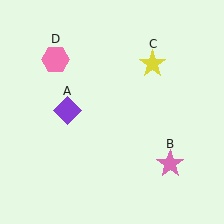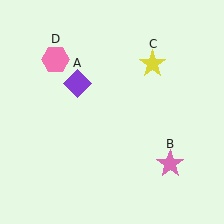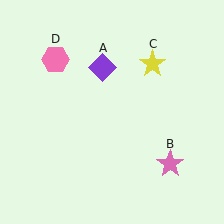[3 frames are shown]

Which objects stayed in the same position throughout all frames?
Pink star (object B) and yellow star (object C) and pink hexagon (object D) remained stationary.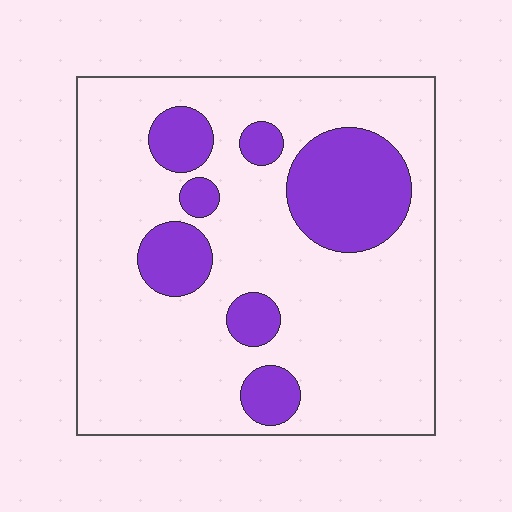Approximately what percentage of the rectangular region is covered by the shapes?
Approximately 20%.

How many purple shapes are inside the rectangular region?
7.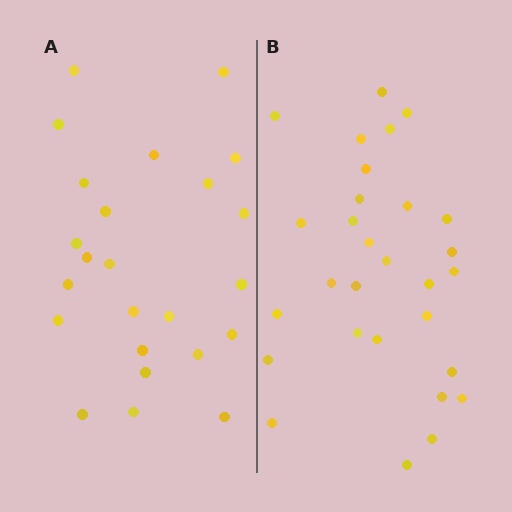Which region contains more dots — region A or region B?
Region B (the right region) has more dots.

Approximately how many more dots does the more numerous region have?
Region B has about 5 more dots than region A.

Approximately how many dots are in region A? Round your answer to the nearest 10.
About 20 dots. (The exact count is 24, which rounds to 20.)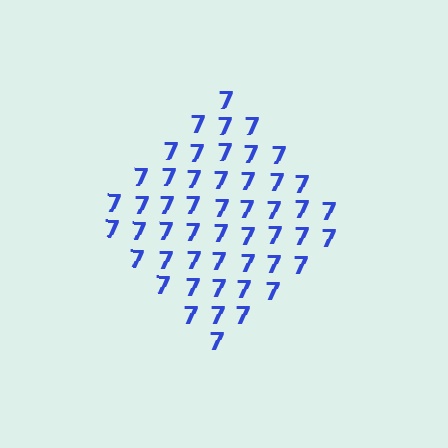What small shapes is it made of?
It is made of small digit 7's.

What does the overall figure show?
The overall figure shows a diamond.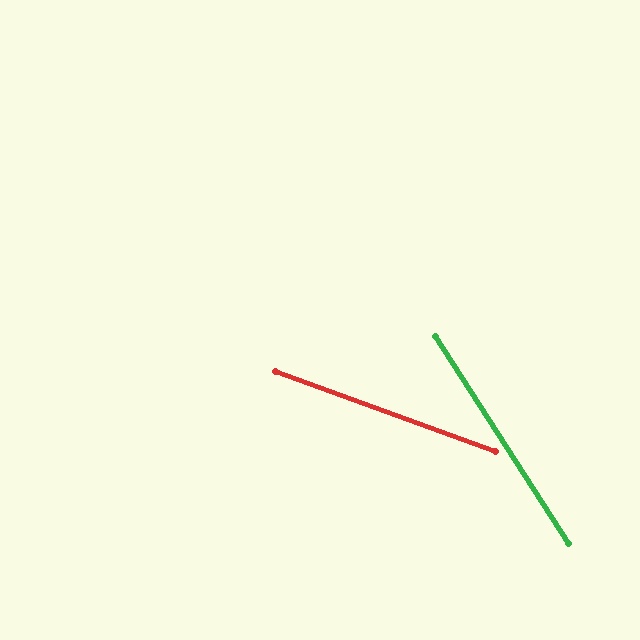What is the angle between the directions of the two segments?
Approximately 37 degrees.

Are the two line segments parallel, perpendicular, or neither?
Neither parallel nor perpendicular — they differ by about 37°.